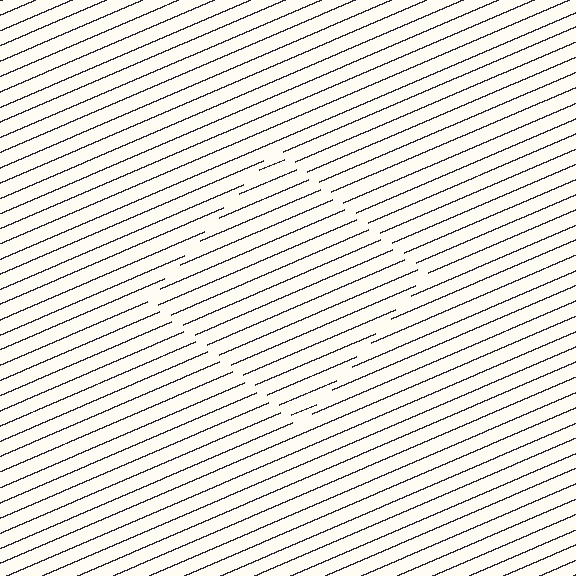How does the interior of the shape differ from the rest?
The interior of the shape contains the same grating, shifted by half a period — the contour is defined by the phase discontinuity where line-ends from the inner and outer gratings abut.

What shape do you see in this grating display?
An illusory square. The interior of the shape contains the same grating, shifted by half a period — the contour is defined by the phase discontinuity where line-ends from the inner and outer gratings abut.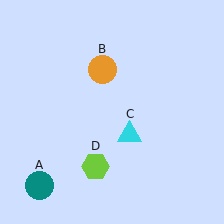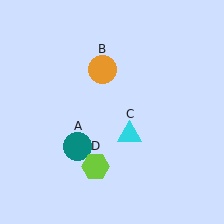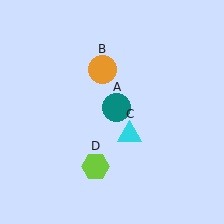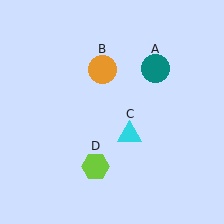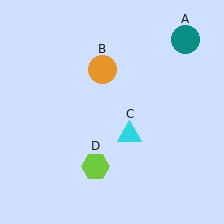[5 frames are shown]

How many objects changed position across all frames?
1 object changed position: teal circle (object A).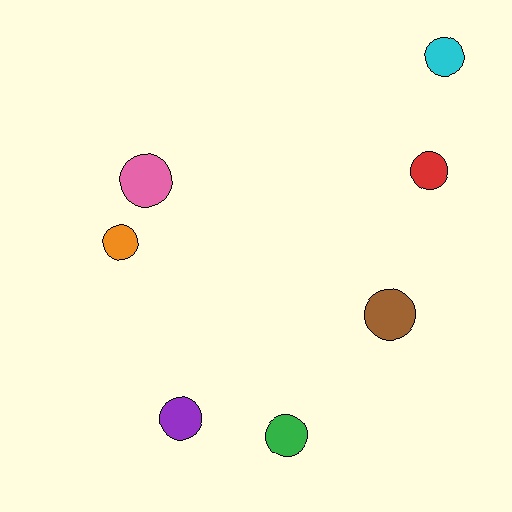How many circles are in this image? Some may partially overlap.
There are 7 circles.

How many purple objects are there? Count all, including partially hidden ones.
There is 1 purple object.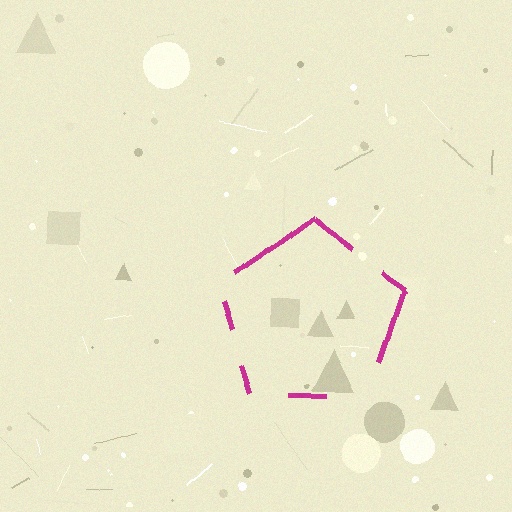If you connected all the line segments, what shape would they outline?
They would outline a pentagon.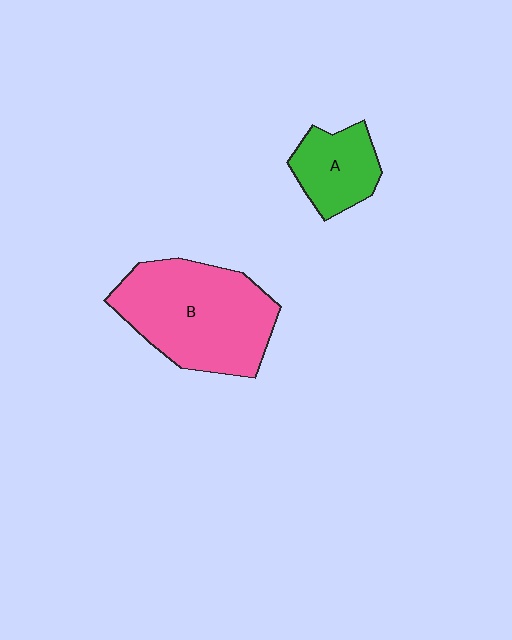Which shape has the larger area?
Shape B (pink).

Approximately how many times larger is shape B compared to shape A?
Approximately 2.3 times.